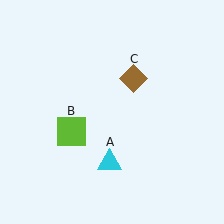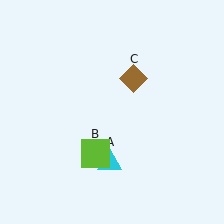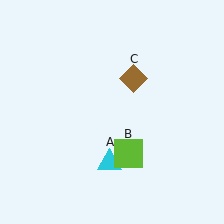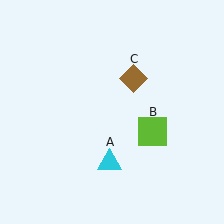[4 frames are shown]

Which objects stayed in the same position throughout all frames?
Cyan triangle (object A) and brown diamond (object C) remained stationary.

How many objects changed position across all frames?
1 object changed position: lime square (object B).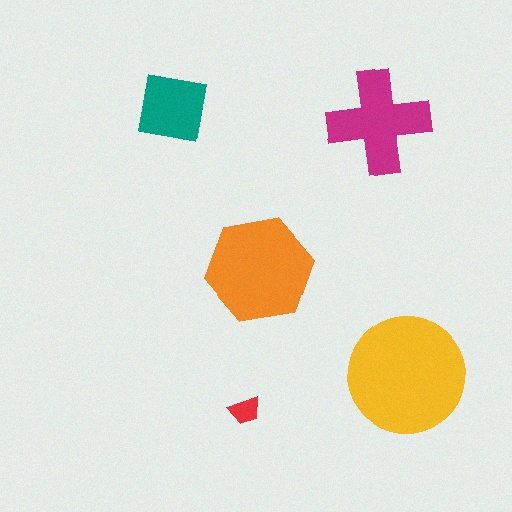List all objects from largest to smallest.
The yellow circle, the orange hexagon, the magenta cross, the teal square, the red trapezoid.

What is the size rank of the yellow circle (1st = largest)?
1st.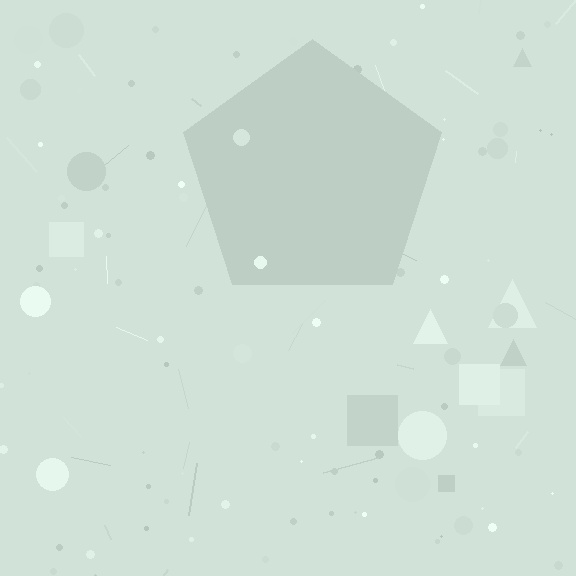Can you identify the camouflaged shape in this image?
The camouflaged shape is a pentagon.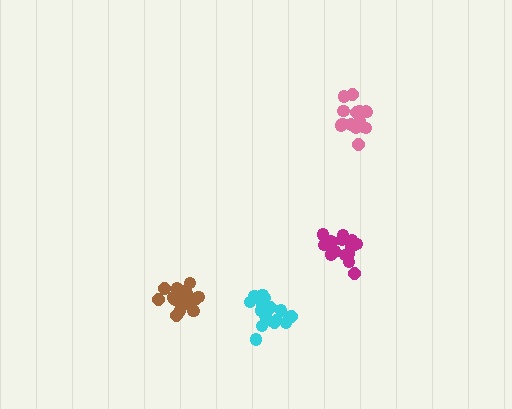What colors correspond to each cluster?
The clusters are colored: magenta, pink, brown, cyan.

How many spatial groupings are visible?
There are 4 spatial groupings.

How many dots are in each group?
Group 1: 18 dots, Group 2: 16 dots, Group 3: 18 dots, Group 4: 17 dots (69 total).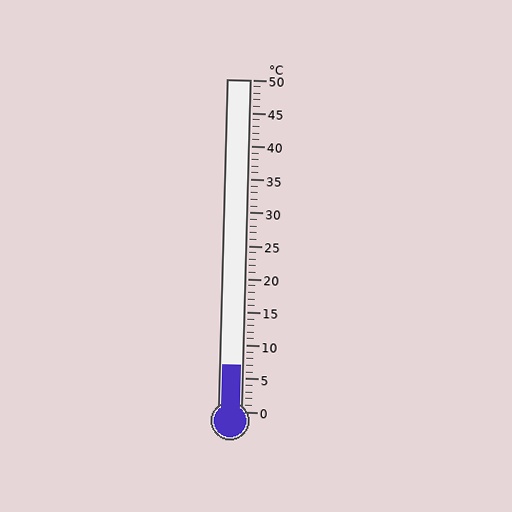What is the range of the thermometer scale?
The thermometer scale ranges from 0°C to 50°C.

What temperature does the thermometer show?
The thermometer shows approximately 7°C.